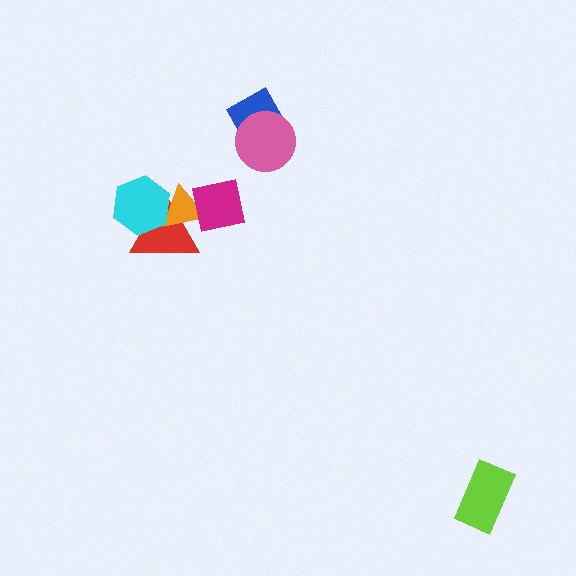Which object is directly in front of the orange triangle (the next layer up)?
The magenta square is directly in front of the orange triangle.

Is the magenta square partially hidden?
No, no other shape covers it.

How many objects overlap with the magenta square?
2 objects overlap with the magenta square.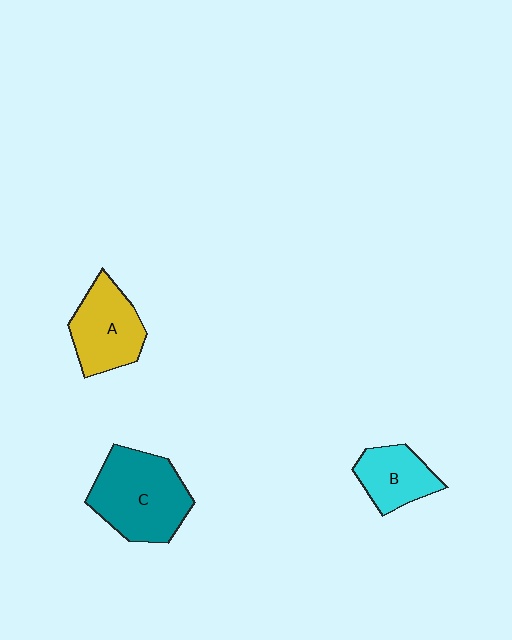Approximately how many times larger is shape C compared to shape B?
Approximately 1.8 times.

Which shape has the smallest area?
Shape B (cyan).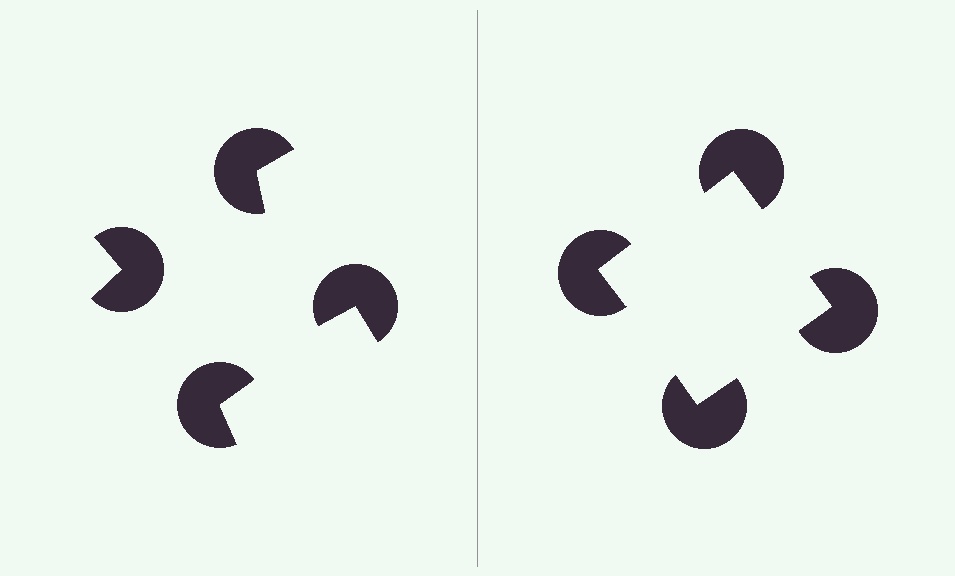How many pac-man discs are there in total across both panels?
8 — 4 on each side.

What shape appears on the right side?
An illusory square.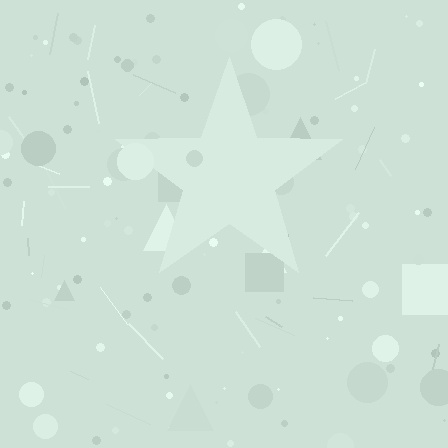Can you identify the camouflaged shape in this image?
The camouflaged shape is a star.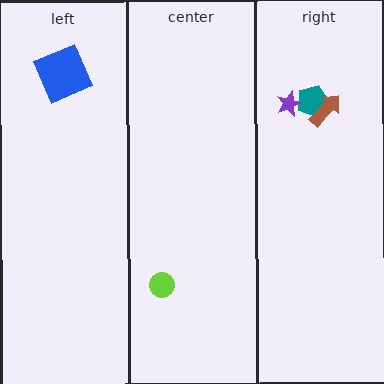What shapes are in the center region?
The lime circle.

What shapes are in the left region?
The blue square.